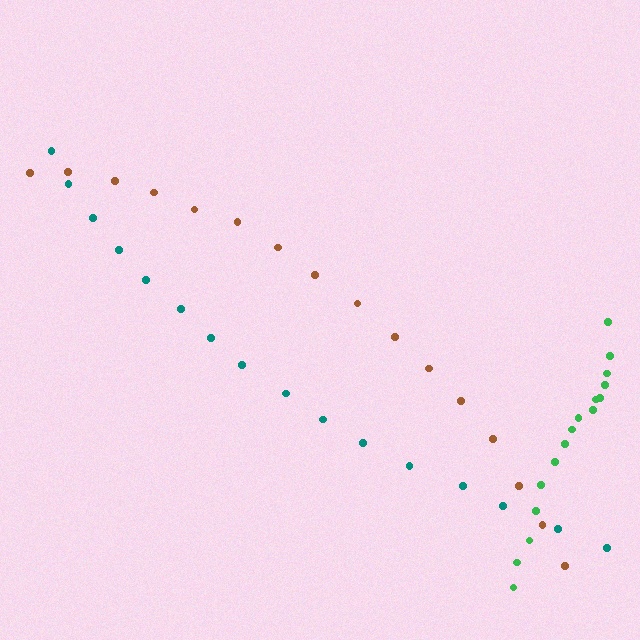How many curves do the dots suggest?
There are 3 distinct paths.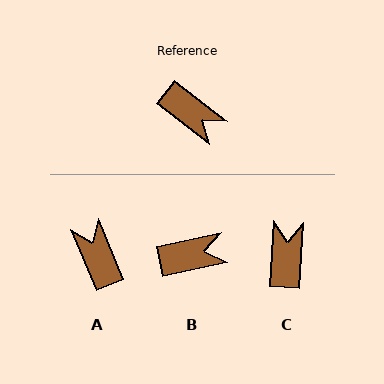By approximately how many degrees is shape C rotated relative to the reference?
Approximately 124 degrees counter-clockwise.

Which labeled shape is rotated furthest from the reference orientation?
A, about 151 degrees away.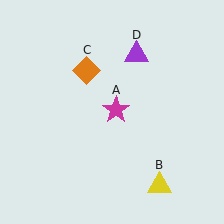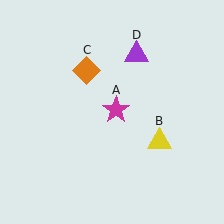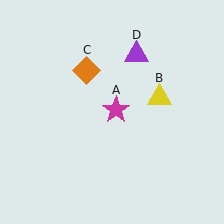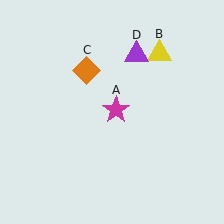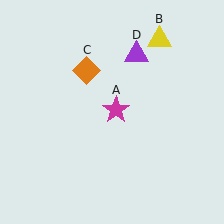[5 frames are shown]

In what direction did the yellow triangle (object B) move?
The yellow triangle (object B) moved up.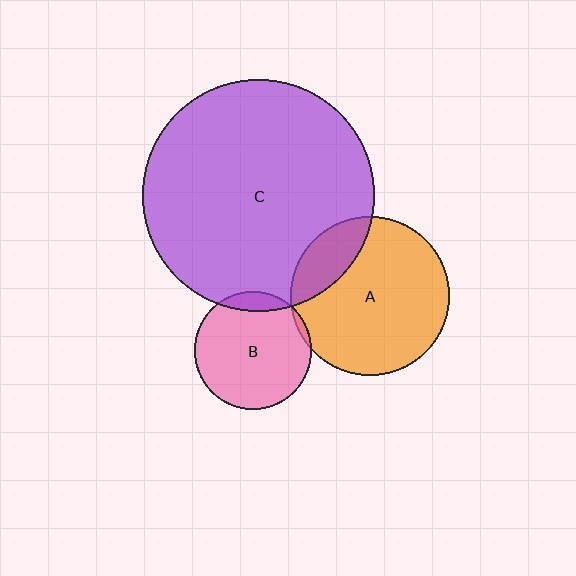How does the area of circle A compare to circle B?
Approximately 1.8 times.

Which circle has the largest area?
Circle C (purple).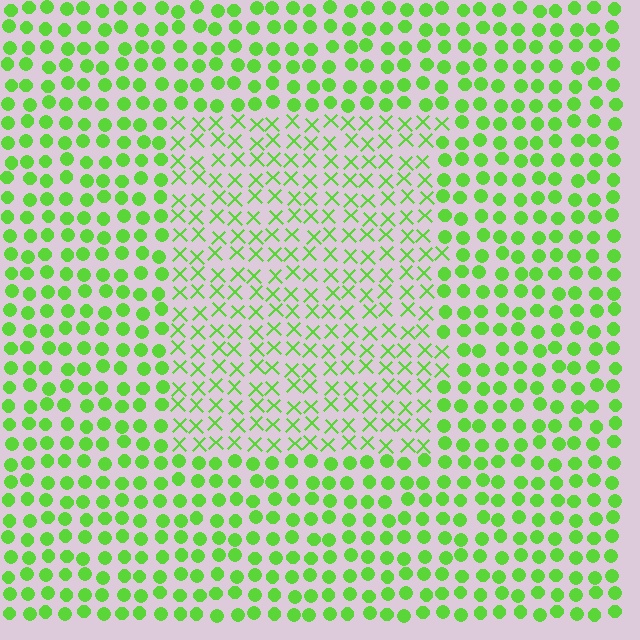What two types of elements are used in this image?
The image uses X marks inside the rectangle region and circles outside it.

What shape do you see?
I see a rectangle.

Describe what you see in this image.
The image is filled with small lime elements arranged in a uniform grid. A rectangle-shaped region contains X marks, while the surrounding area contains circles. The boundary is defined purely by the change in element shape.